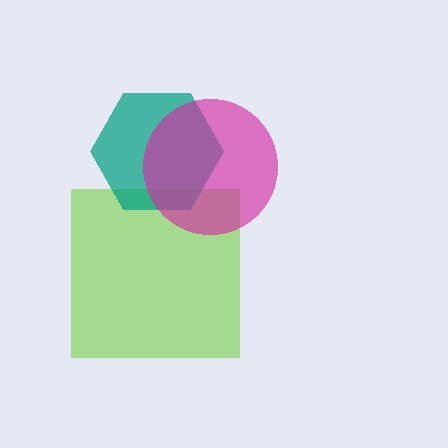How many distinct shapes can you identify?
There are 3 distinct shapes: a lime square, a teal hexagon, a magenta circle.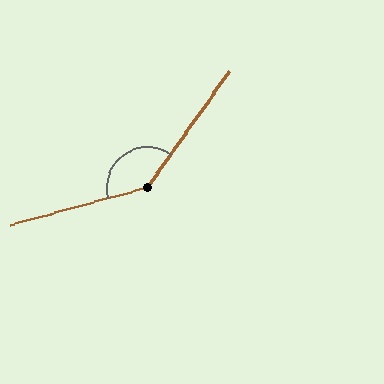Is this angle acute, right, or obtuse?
It is obtuse.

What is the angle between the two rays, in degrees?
Approximately 140 degrees.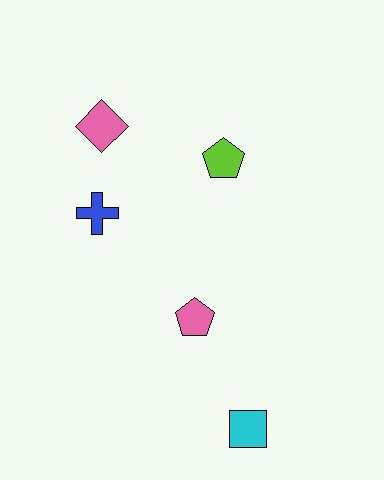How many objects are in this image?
There are 5 objects.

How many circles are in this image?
There are no circles.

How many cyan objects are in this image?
There is 1 cyan object.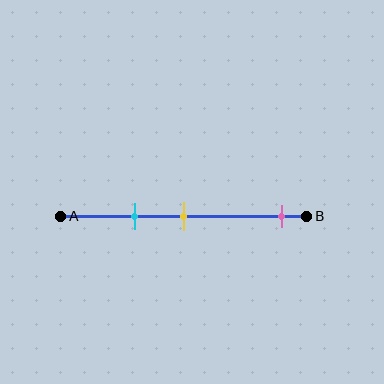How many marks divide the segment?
There are 3 marks dividing the segment.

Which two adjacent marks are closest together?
The cyan and yellow marks are the closest adjacent pair.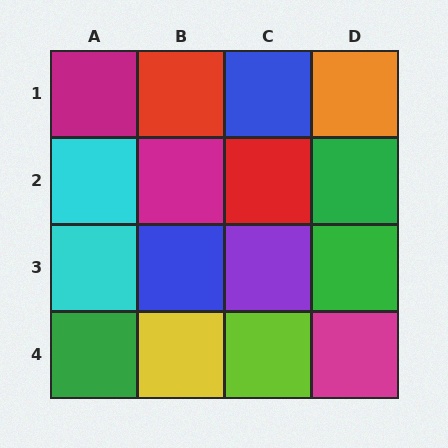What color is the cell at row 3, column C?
Purple.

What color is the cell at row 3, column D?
Green.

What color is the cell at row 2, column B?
Magenta.